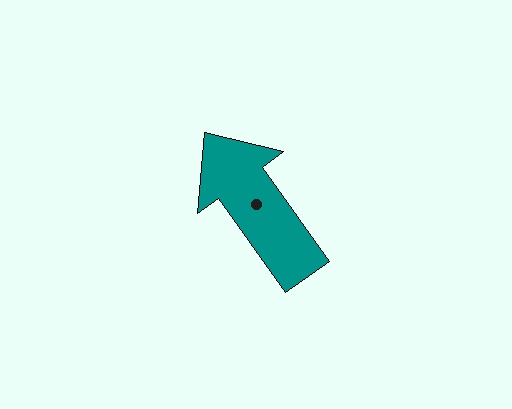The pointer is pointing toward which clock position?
Roughly 11 o'clock.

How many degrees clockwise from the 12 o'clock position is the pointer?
Approximately 325 degrees.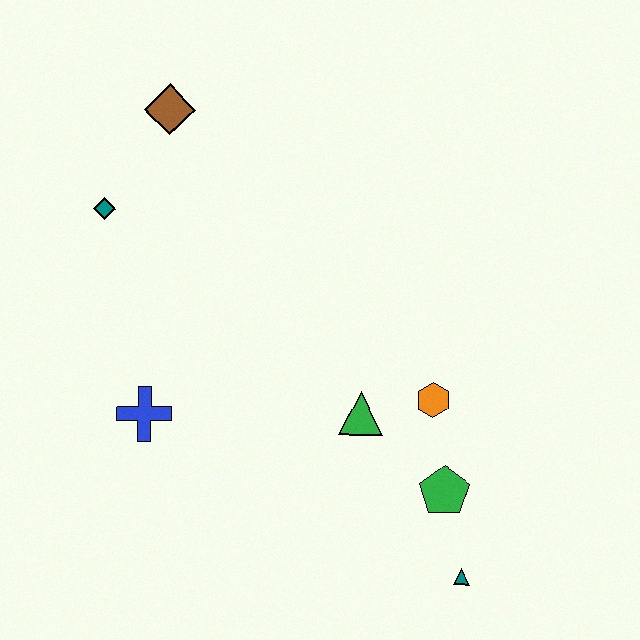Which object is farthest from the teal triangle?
The brown diamond is farthest from the teal triangle.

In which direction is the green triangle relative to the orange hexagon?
The green triangle is to the left of the orange hexagon.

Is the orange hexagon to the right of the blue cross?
Yes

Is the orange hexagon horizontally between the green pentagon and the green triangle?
Yes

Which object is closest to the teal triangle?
The green pentagon is closest to the teal triangle.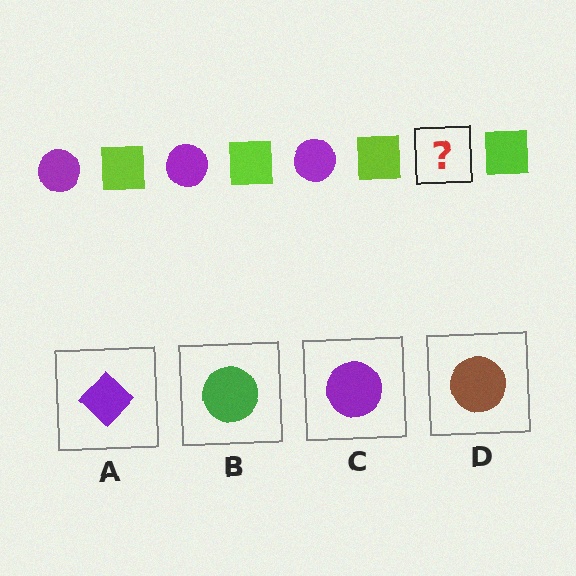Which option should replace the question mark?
Option C.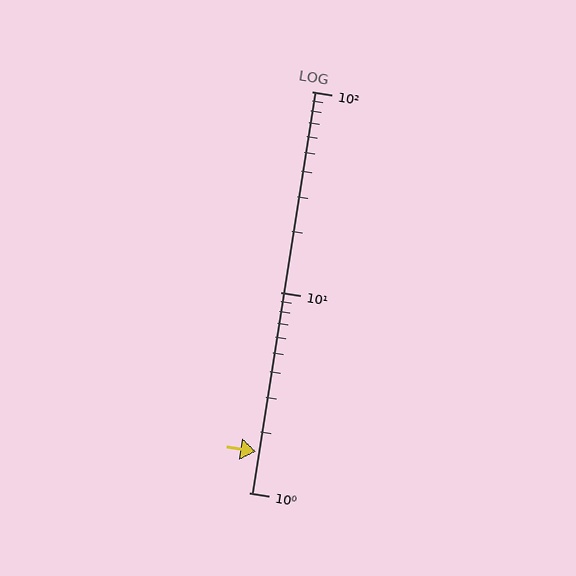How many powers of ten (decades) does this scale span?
The scale spans 2 decades, from 1 to 100.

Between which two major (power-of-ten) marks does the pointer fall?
The pointer is between 1 and 10.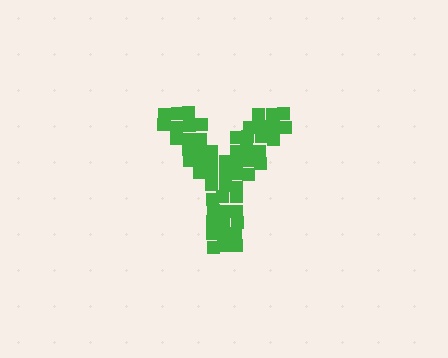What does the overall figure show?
The overall figure shows the letter Y.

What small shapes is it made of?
It is made of small squares.